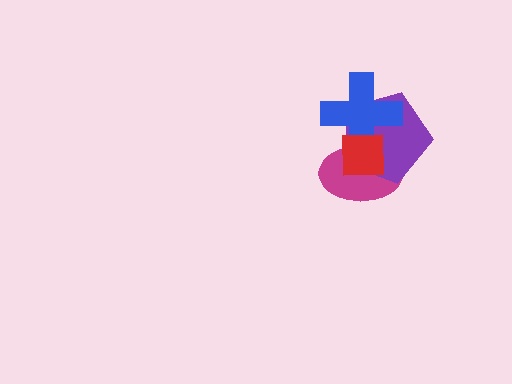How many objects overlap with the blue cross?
3 objects overlap with the blue cross.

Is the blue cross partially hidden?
Yes, it is partially covered by another shape.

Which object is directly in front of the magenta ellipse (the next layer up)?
The purple pentagon is directly in front of the magenta ellipse.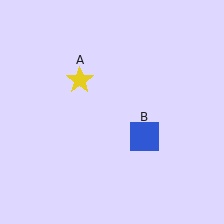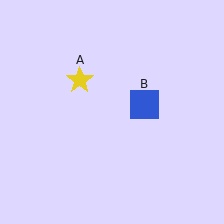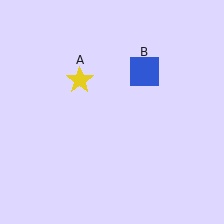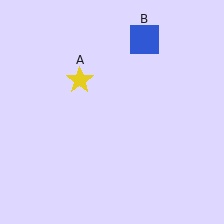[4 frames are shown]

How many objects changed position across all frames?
1 object changed position: blue square (object B).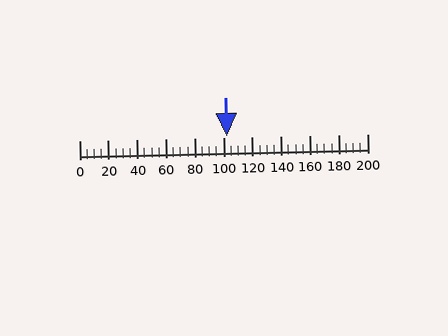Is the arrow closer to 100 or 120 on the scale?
The arrow is closer to 100.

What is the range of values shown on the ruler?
The ruler shows values from 0 to 200.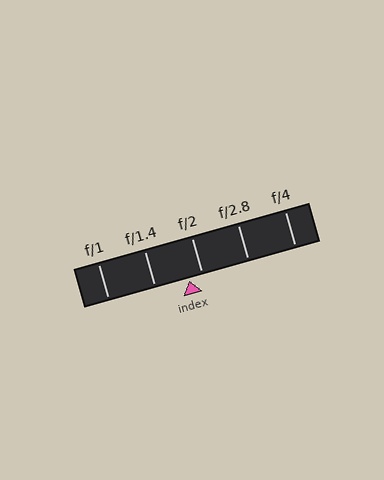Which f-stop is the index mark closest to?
The index mark is closest to f/2.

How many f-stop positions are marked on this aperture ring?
There are 5 f-stop positions marked.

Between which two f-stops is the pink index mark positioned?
The index mark is between f/1.4 and f/2.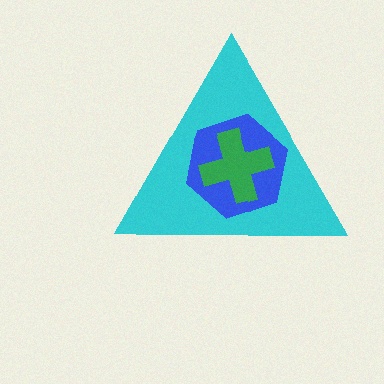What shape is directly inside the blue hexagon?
The green cross.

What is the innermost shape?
The green cross.